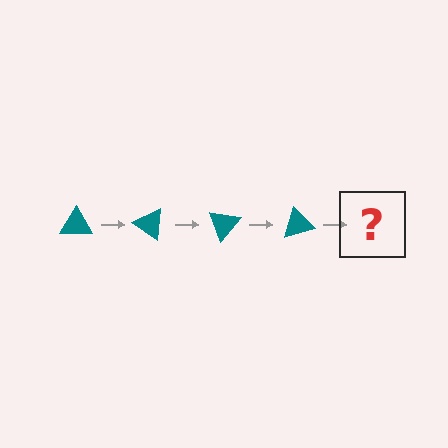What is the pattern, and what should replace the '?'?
The pattern is that the triangle rotates 35 degrees each step. The '?' should be a teal triangle rotated 140 degrees.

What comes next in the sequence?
The next element should be a teal triangle rotated 140 degrees.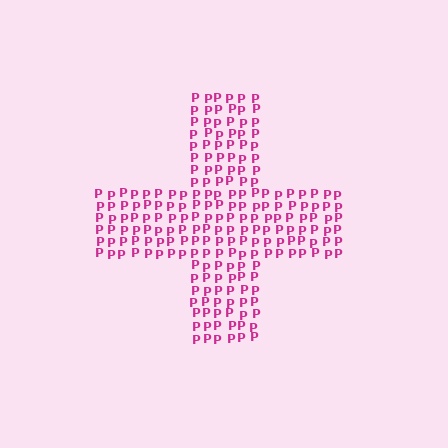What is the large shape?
The large shape is a cross.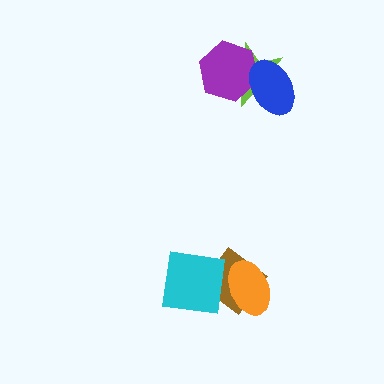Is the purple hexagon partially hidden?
Yes, it is partially covered by another shape.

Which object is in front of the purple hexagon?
The blue ellipse is in front of the purple hexagon.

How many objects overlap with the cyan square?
2 objects overlap with the cyan square.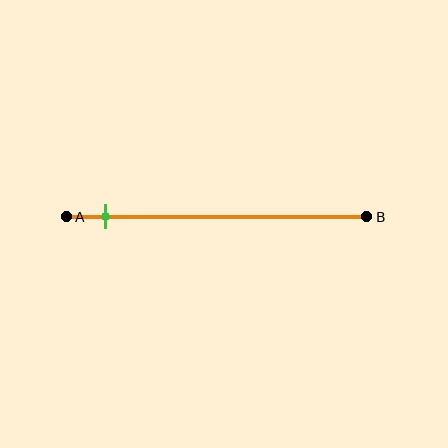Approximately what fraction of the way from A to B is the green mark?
The green mark is approximately 15% of the way from A to B.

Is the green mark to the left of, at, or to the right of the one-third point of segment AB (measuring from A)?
The green mark is to the left of the one-third point of segment AB.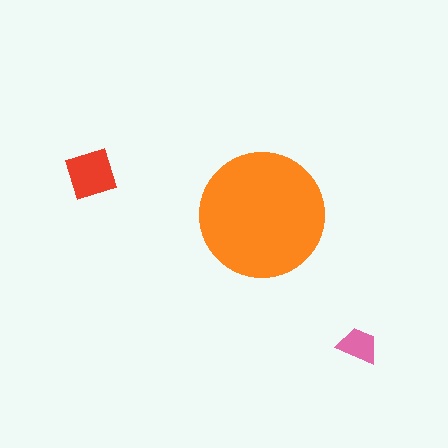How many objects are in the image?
There are 3 objects in the image.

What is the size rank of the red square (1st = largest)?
2nd.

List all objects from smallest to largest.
The pink trapezoid, the red square, the orange circle.